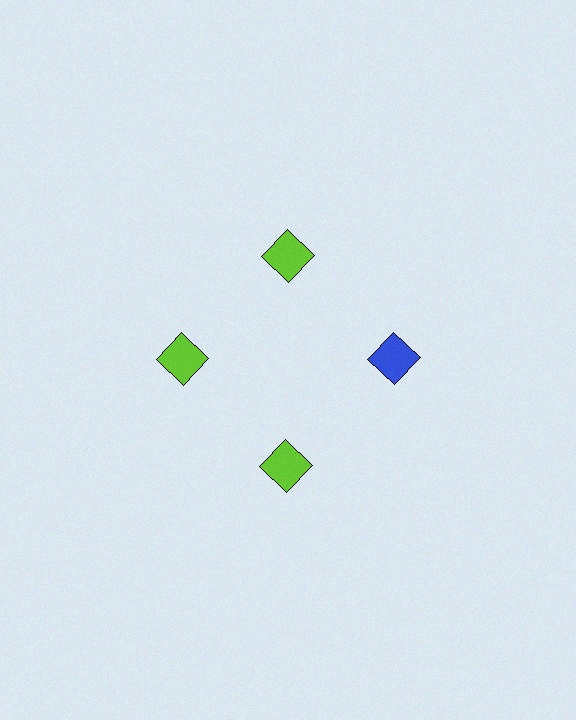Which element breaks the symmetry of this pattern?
The blue square at roughly the 3 o'clock position breaks the symmetry. All other shapes are lime squares.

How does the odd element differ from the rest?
It has a different color: blue instead of lime.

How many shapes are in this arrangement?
There are 4 shapes arranged in a ring pattern.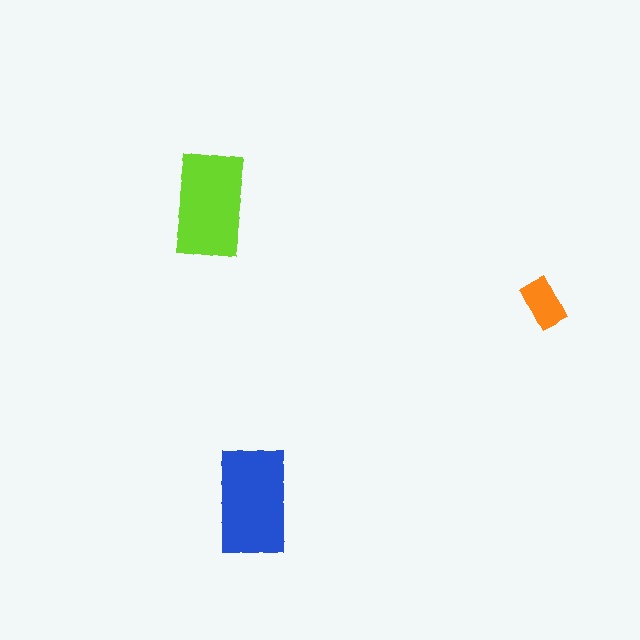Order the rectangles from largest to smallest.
the blue one, the lime one, the orange one.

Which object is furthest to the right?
The orange rectangle is rightmost.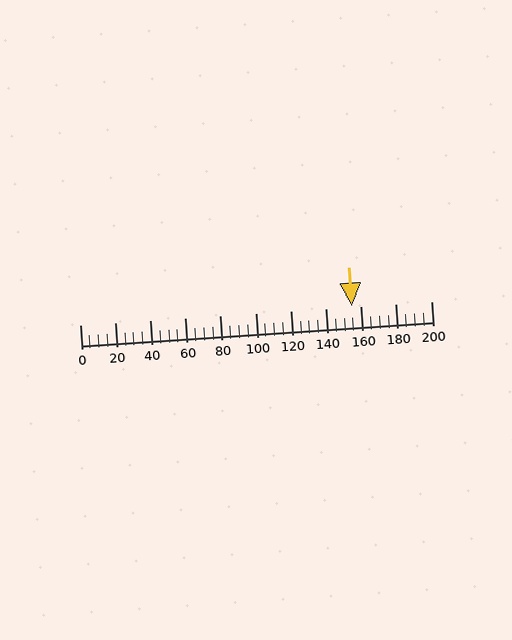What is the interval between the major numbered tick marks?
The major tick marks are spaced 20 units apart.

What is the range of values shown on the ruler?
The ruler shows values from 0 to 200.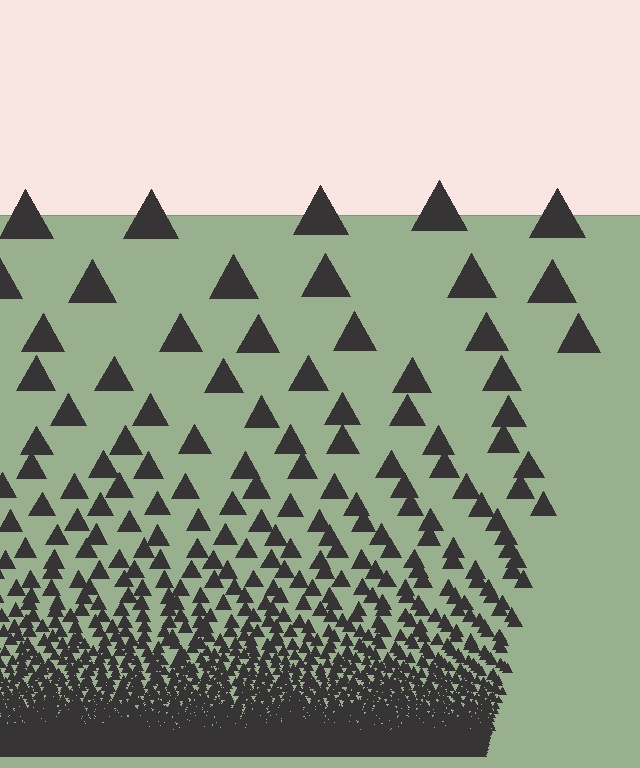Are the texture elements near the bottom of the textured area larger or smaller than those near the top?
Smaller. The gradient is inverted — elements near the bottom are smaller and denser.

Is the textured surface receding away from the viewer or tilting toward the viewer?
The surface appears to tilt toward the viewer. Texture elements get larger and sparser toward the top.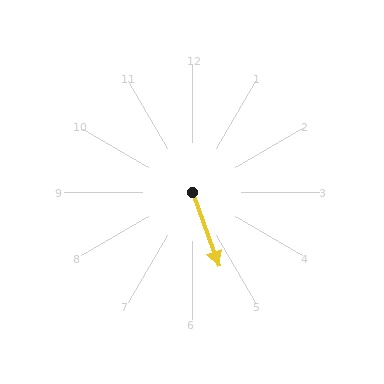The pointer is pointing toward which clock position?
Roughly 5 o'clock.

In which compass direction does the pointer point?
South.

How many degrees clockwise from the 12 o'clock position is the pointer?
Approximately 160 degrees.